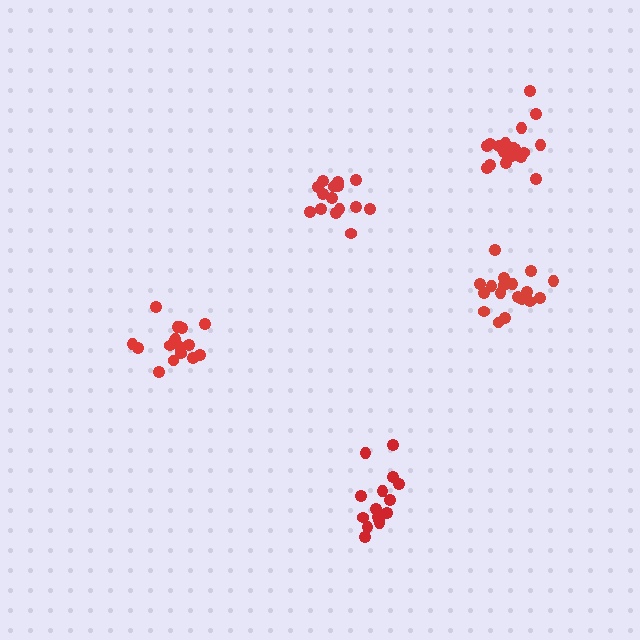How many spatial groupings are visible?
There are 5 spatial groupings.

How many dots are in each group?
Group 1: 15 dots, Group 2: 20 dots, Group 3: 15 dots, Group 4: 17 dots, Group 5: 18 dots (85 total).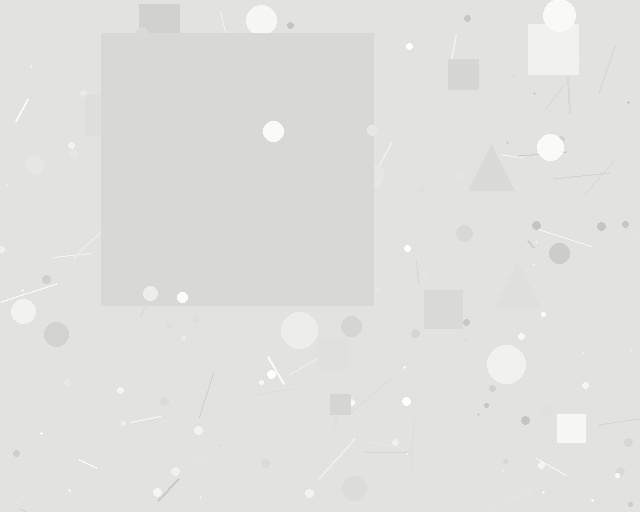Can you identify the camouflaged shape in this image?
The camouflaged shape is a square.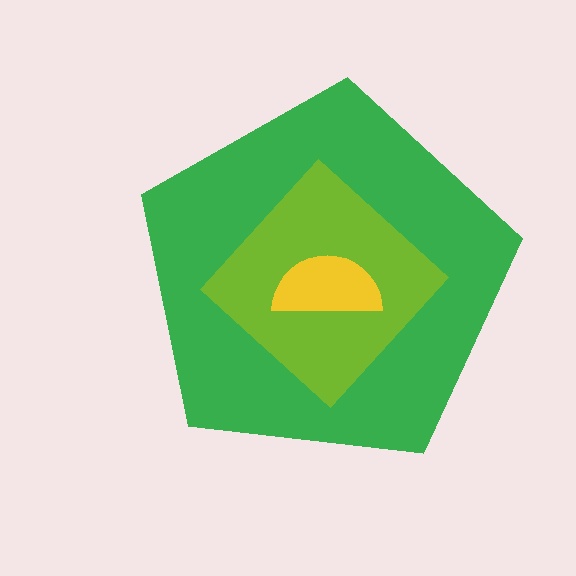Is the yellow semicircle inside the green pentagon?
Yes.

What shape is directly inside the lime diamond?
The yellow semicircle.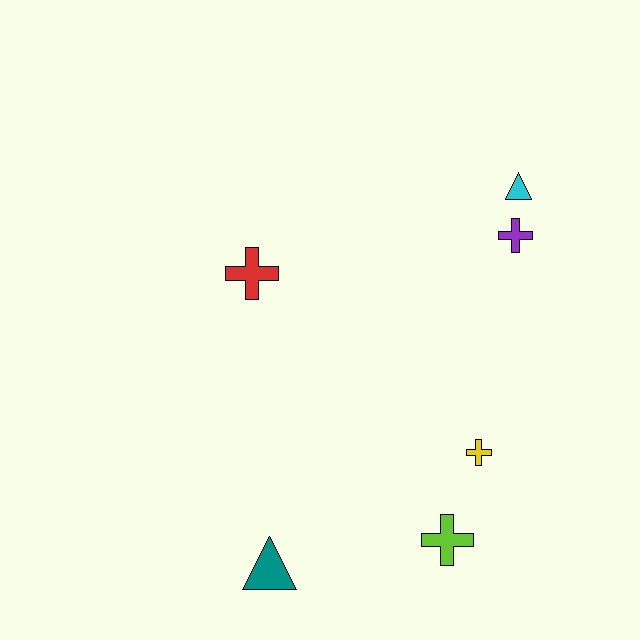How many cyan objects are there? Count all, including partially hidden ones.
There is 1 cyan object.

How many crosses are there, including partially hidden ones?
There are 4 crosses.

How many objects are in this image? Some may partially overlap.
There are 6 objects.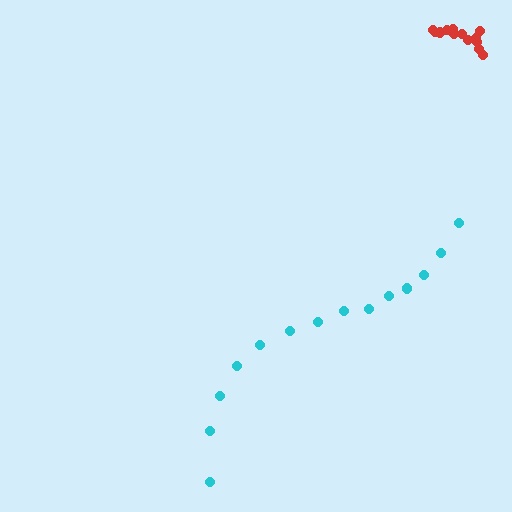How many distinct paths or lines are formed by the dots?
There are 2 distinct paths.